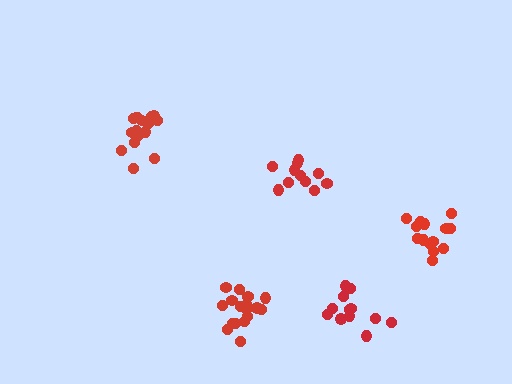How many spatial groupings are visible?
There are 5 spatial groupings.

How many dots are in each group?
Group 1: 14 dots, Group 2: 12 dots, Group 3: 17 dots, Group 4: 16 dots, Group 5: 11 dots (70 total).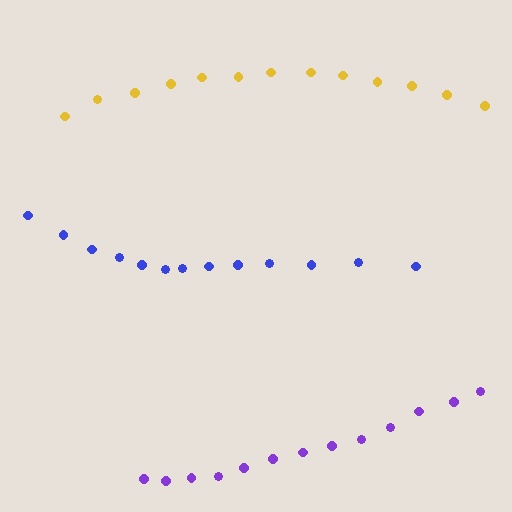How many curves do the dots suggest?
There are 3 distinct paths.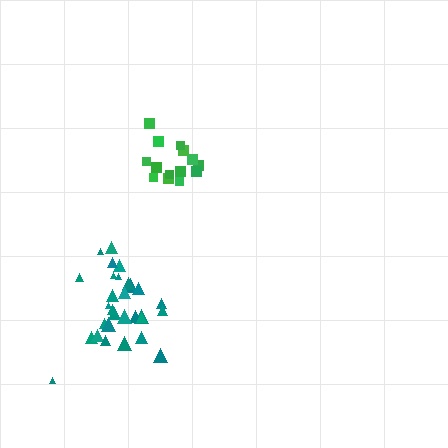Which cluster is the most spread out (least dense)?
Green.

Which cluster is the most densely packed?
Teal.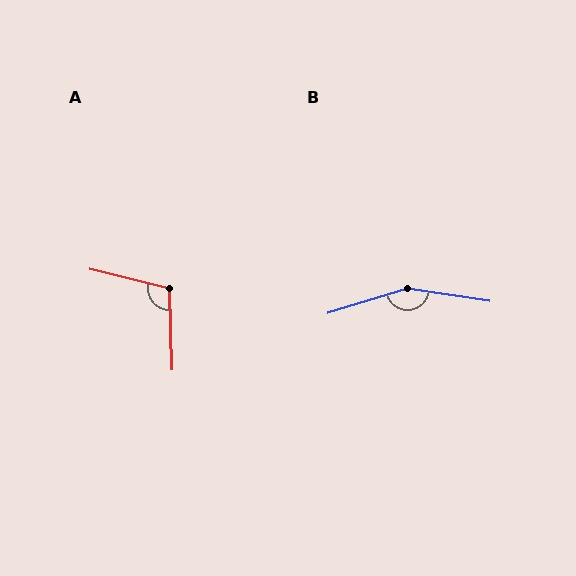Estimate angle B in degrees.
Approximately 154 degrees.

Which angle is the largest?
B, at approximately 154 degrees.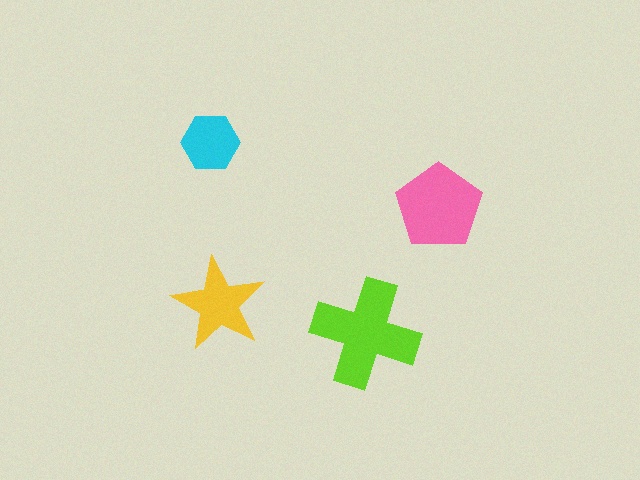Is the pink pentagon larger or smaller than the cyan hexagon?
Larger.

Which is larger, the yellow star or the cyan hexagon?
The yellow star.